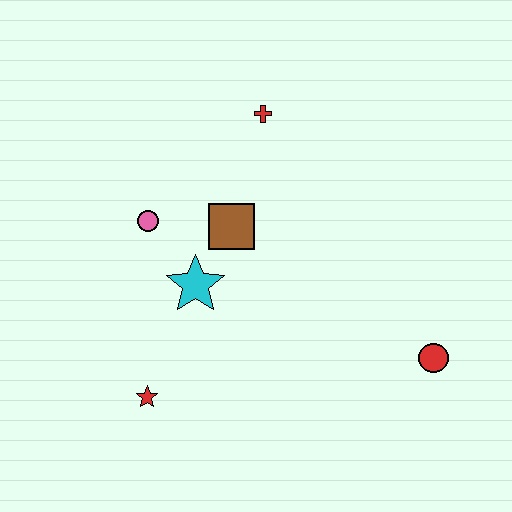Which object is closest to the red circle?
The brown square is closest to the red circle.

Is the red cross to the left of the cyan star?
No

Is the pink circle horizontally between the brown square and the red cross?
No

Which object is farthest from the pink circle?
The red circle is farthest from the pink circle.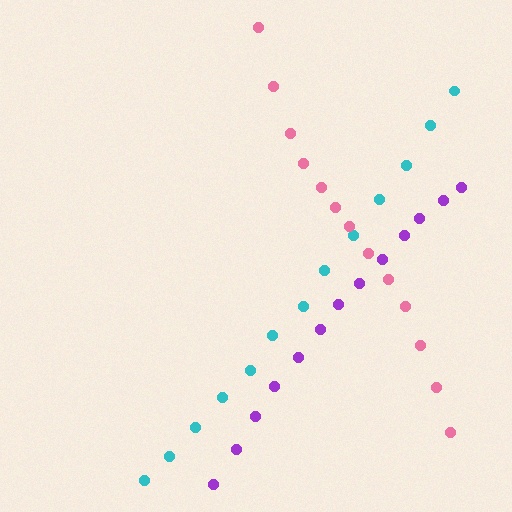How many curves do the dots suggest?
There are 3 distinct paths.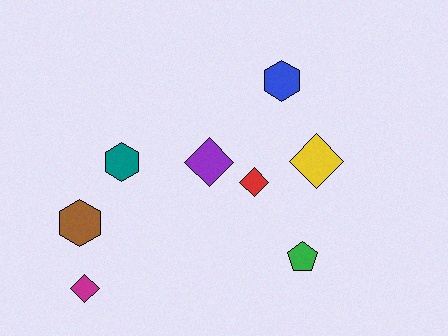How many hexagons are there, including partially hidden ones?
There are 3 hexagons.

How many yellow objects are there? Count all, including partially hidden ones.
There is 1 yellow object.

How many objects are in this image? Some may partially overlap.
There are 8 objects.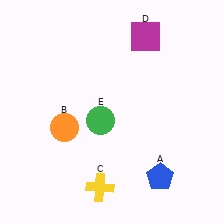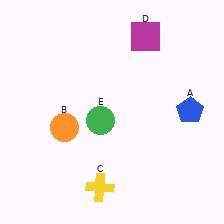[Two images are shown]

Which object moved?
The blue pentagon (A) moved up.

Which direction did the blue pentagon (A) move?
The blue pentagon (A) moved up.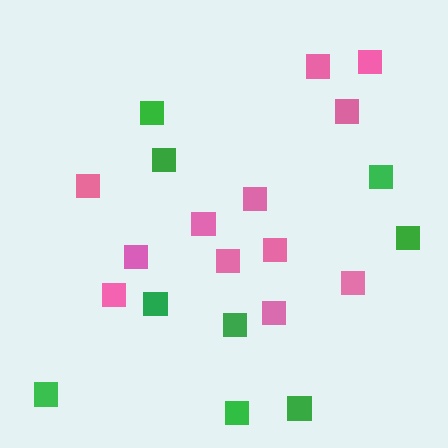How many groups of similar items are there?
There are 2 groups: one group of pink squares (12) and one group of green squares (9).